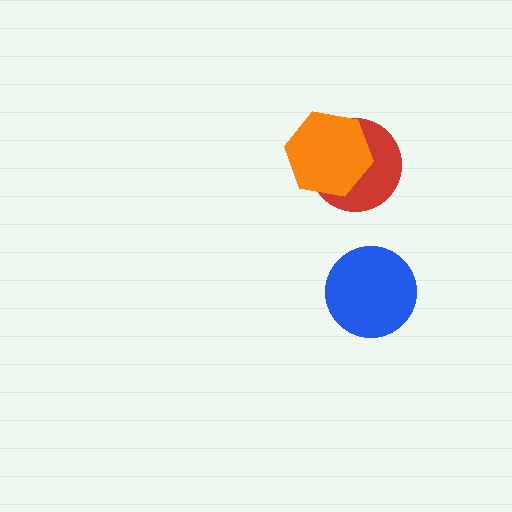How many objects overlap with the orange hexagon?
1 object overlaps with the orange hexagon.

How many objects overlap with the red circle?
1 object overlaps with the red circle.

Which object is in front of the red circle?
The orange hexagon is in front of the red circle.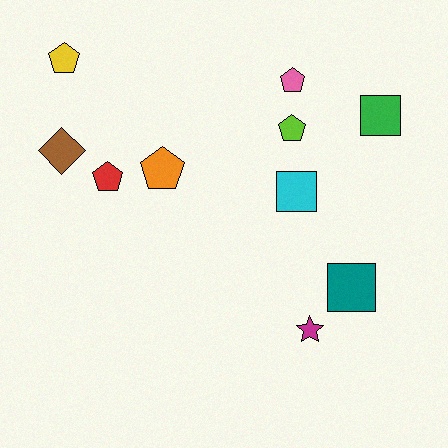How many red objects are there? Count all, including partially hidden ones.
There is 1 red object.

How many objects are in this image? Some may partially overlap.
There are 10 objects.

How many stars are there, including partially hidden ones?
There is 1 star.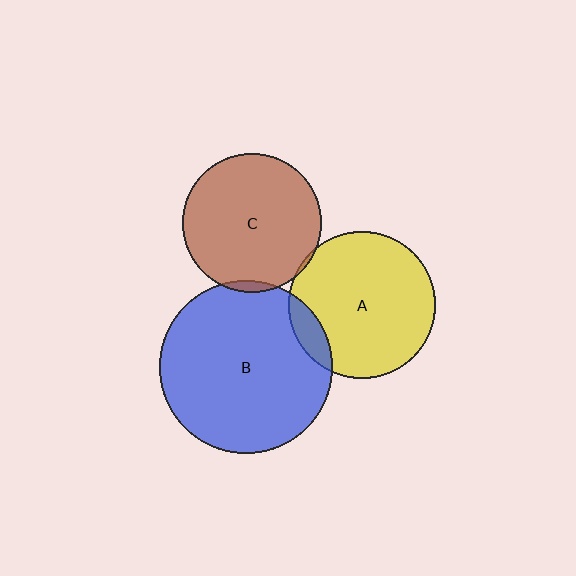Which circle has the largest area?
Circle B (blue).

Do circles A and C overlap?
Yes.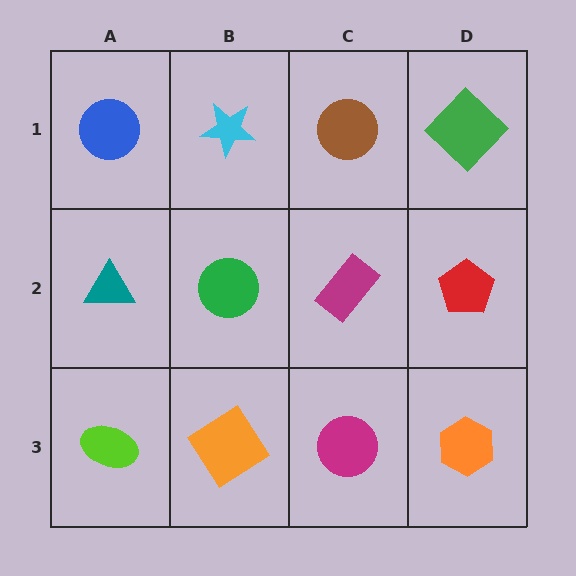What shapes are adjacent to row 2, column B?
A cyan star (row 1, column B), an orange diamond (row 3, column B), a teal triangle (row 2, column A), a magenta rectangle (row 2, column C).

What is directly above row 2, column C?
A brown circle.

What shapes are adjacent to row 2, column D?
A green diamond (row 1, column D), an orange hexagon (row 3, column D), a magenta rectangle (row 2, column C).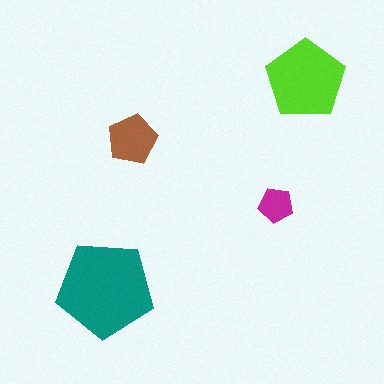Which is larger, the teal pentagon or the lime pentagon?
The teal one.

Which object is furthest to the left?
The teal pentagon is leftmost.